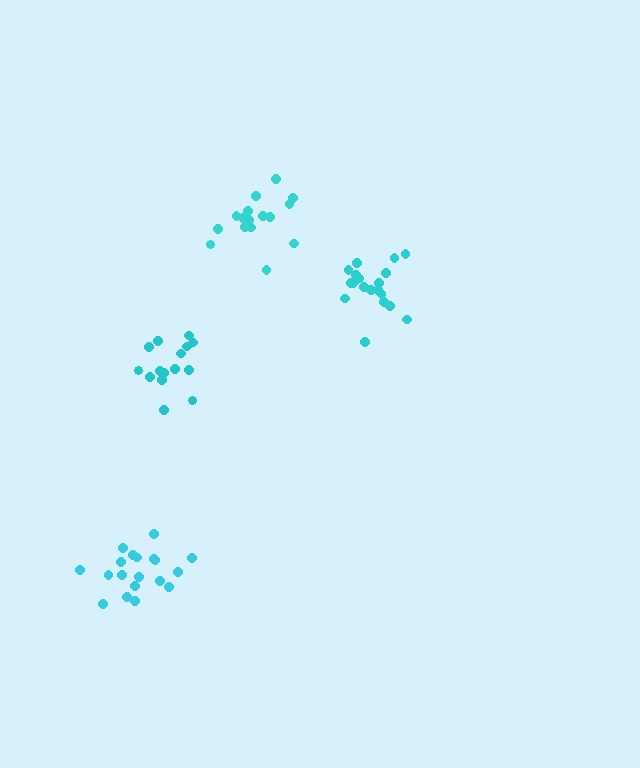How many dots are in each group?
Group 1: 15 dots, Group 2: 20 dots, Group 3: 19 dots, Group 4: 16 dots (70 total).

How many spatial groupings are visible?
There are 4 spatial groupings.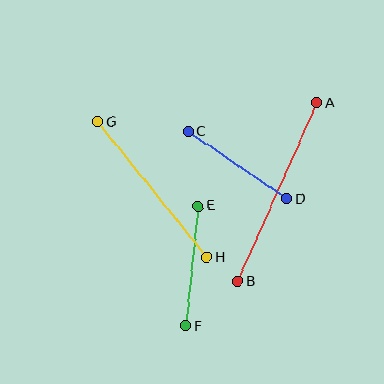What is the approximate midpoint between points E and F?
The midpoint is at approximately (192, 266) pixels.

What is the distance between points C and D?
The distance is approximately 119 pixels.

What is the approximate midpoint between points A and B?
The midpoint is at approximately (277, 192) pixels.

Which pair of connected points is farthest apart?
Points A and B are farthest apart.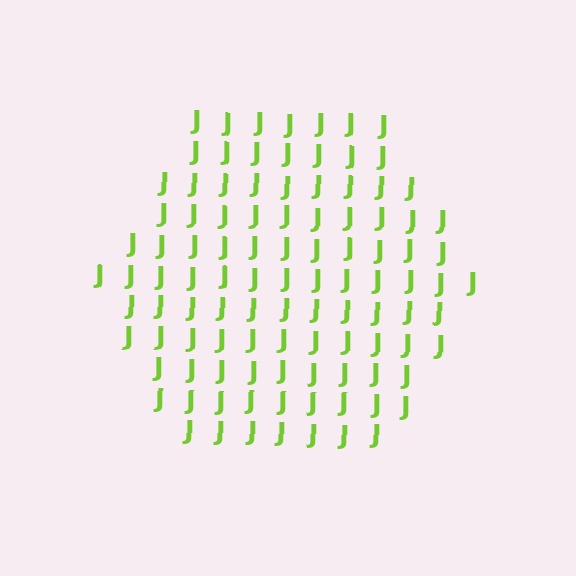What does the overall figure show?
The overall figure shows a hexagon.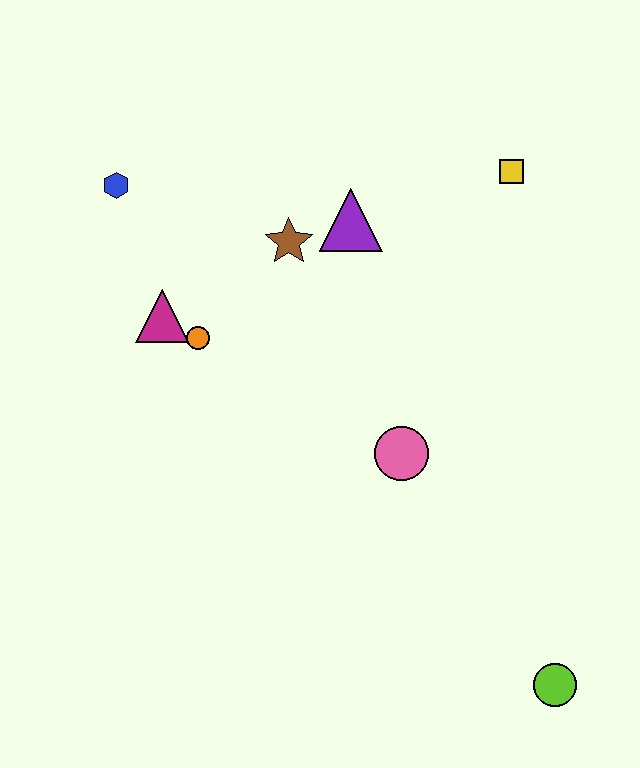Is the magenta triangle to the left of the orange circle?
Yes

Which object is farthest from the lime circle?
The blue hexagon is farthest from the lime circle.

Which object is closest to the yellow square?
The purple triangle is closest to the yellow square.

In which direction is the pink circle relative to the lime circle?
The pink circle is above the lime circle.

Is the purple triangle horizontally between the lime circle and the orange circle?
Yes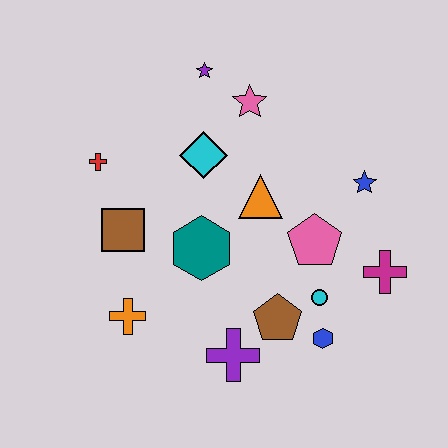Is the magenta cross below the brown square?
Yes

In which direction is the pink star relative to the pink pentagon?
The pink star is above the pink pentagon.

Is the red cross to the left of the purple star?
Yes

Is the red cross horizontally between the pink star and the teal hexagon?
No